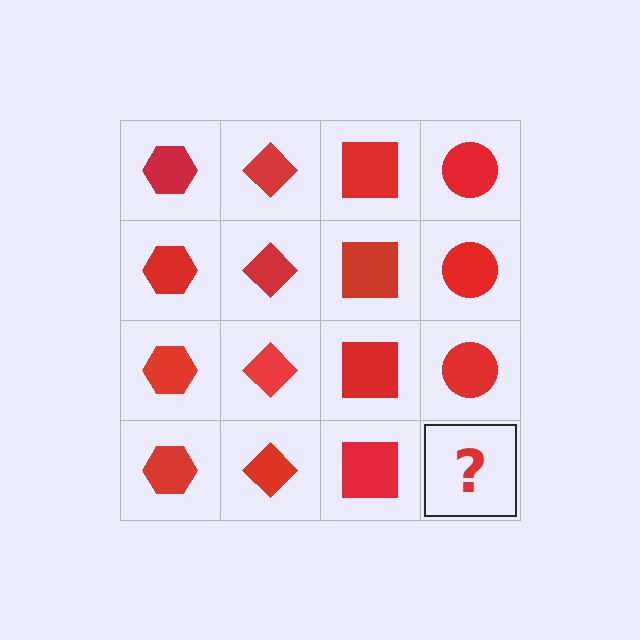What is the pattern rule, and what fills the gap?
The rule is that each column has a consistent shape. The gap should be filled with a red circle.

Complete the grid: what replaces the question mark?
The question mark should be replaced with a red circle.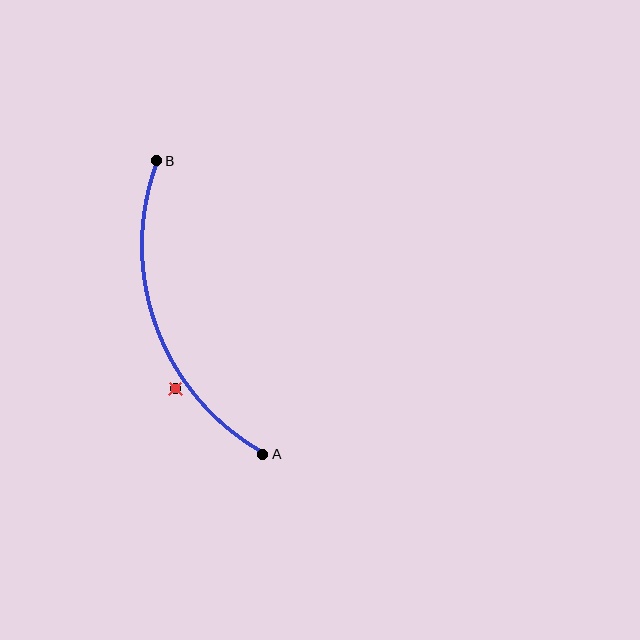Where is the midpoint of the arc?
The arc midpoint is the point on the curve farthest from the straight line joining A and B. It sits to the left of that line.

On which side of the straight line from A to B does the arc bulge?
The arc bulges to the left of the straight line connecting A and B.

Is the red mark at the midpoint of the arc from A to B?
No — the red mark does not lie on the arc at all. It sits slightly outside the curve.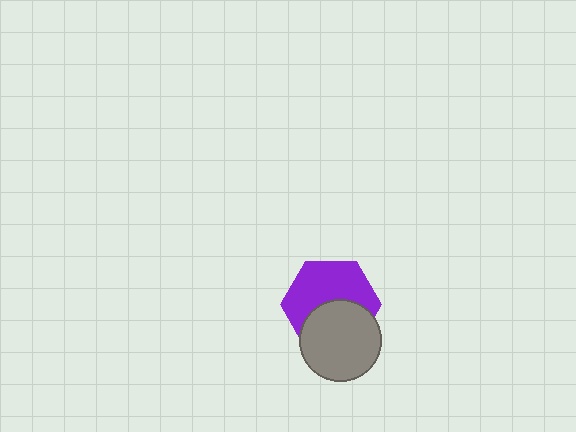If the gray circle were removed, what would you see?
You would see the complete purple hexagon.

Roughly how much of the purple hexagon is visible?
About half of it is visible (roughly 56%).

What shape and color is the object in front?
The object in front is a gray circle.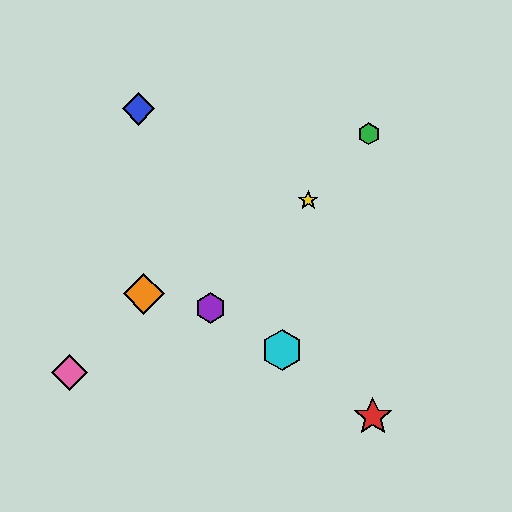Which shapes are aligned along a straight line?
The green hexagon, the yellow star, the purple hexagon are aligned along a straight line.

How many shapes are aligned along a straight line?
3 shapes (the green hexagon, the yellow star, the purple hexagon) are aligned along a straight line.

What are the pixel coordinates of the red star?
The red star is at (373, 417).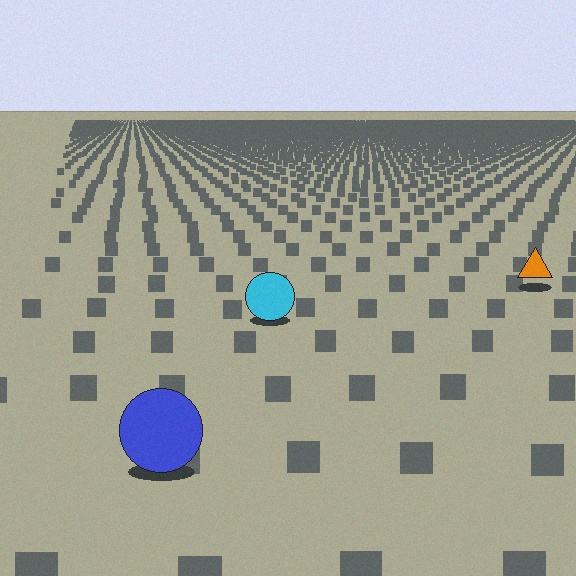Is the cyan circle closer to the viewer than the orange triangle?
Yes. The cyan circle is closer — you can tell from the texture gradient: the ground texture is coarser near it.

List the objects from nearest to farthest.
From nearest to farthest: the blue circle, the cyan circle, the orange triangle.